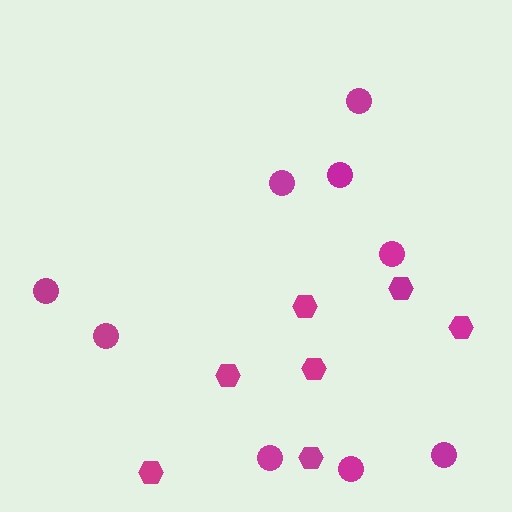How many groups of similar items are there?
There are 2 groups: one group of hexagons (7) and one group of circles (9).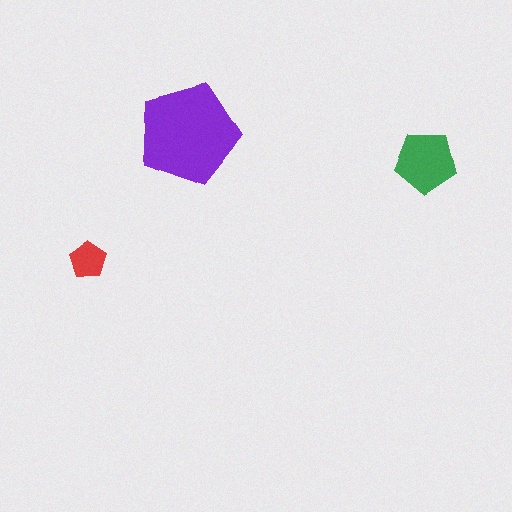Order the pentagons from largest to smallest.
the purple one, the green one, the red one.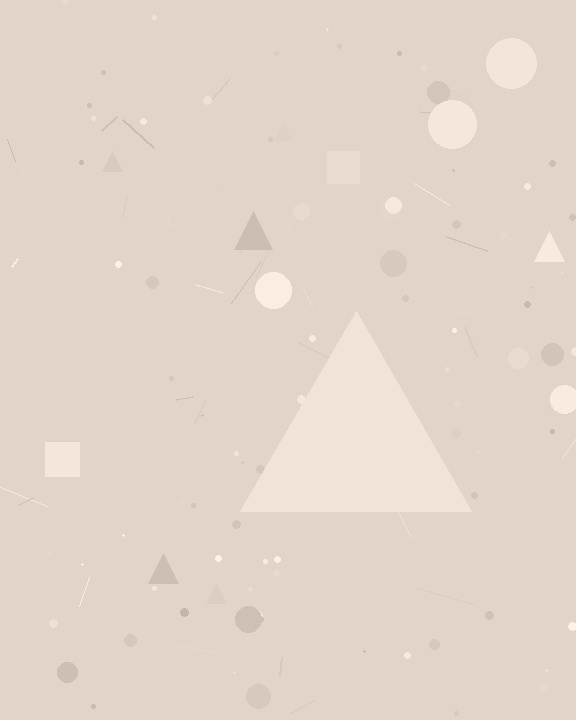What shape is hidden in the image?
A triangle is hidden in the image.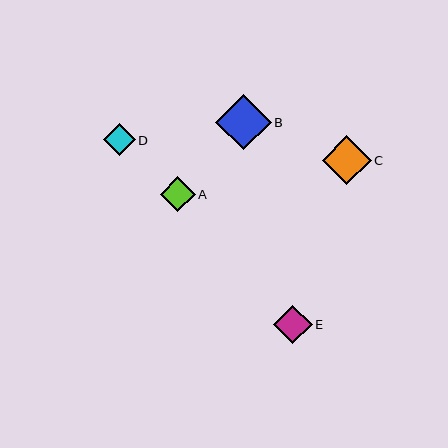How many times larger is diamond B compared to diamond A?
Diamond B is approximately 1.6 times the size of diamond A.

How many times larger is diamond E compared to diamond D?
Diamond E is approximately 1.2 times the size of diamond D.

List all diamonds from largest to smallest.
From largest to smallest: B, C, E, A, D.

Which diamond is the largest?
Diamond B is the largest with a size of approximately 55 pixels.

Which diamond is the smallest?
Diamond D is the smallest with a size of approximately 31 pixels.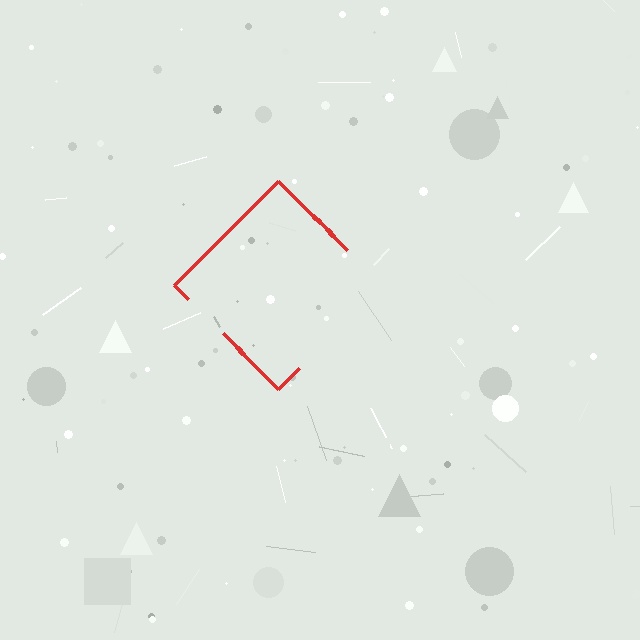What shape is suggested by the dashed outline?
The dashed outline suggests a diamond.